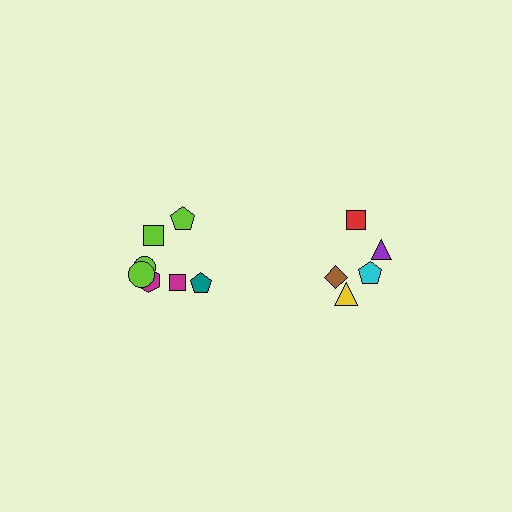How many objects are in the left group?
There are 7 objects.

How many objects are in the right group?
There are 5 objects.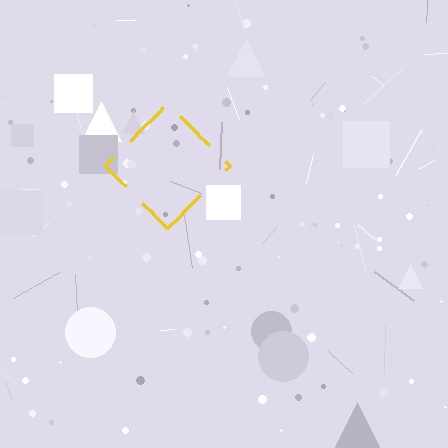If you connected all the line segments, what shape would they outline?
They would outline a diamond.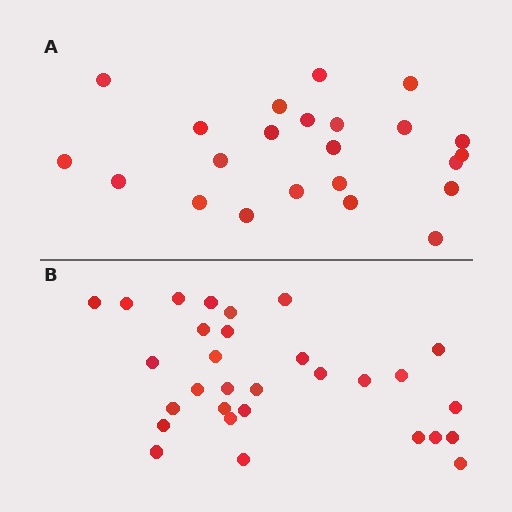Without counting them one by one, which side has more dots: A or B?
Region B (the bottom region) has more dots.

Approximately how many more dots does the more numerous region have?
Region B has roughly 8 or so more dots than region A.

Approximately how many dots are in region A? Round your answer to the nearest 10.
About 20 dots. (The exact count is 23, which rounds to 20.)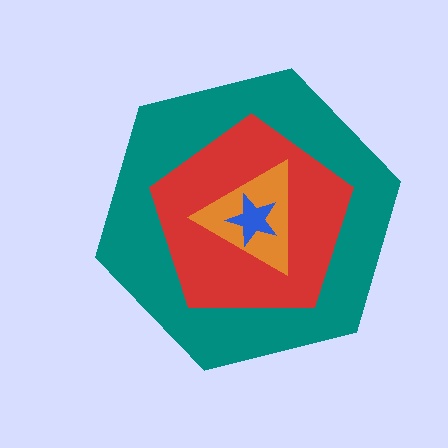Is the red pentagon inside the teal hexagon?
Yes.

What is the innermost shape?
The blue star.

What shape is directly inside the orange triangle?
The blue star.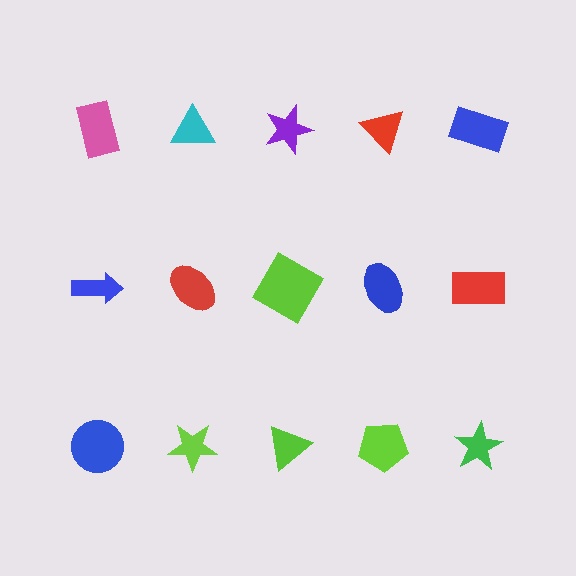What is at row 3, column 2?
A lime star.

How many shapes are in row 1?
5 shapes.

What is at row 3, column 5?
A green star.